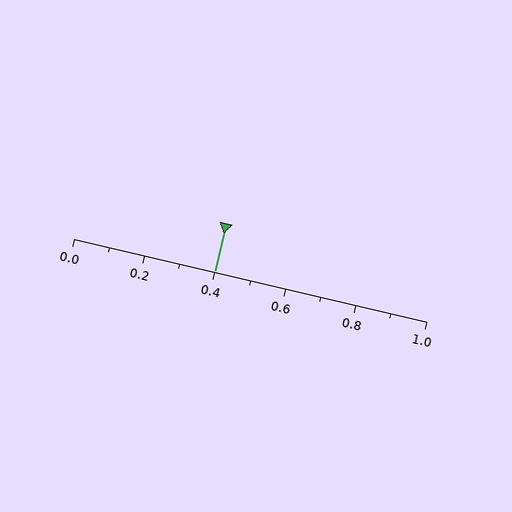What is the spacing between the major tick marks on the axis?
The major ticks are spaced 0.2 apart.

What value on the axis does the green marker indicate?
The marker indicates approximately 0.4.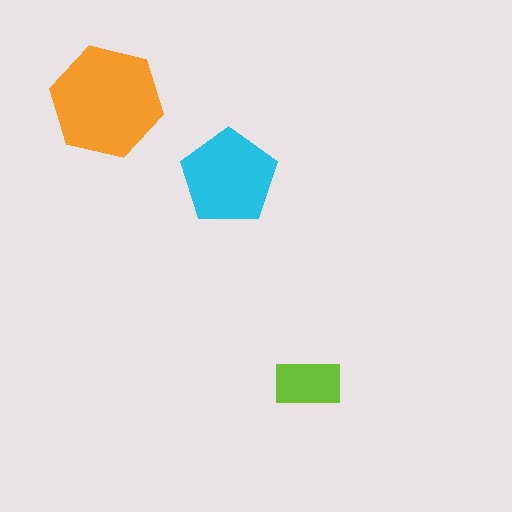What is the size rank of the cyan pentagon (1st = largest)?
2nd.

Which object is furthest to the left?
The orange hexagon is leftmost.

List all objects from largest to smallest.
The orange hexagon, the cyan pentagon, the lime rectangle.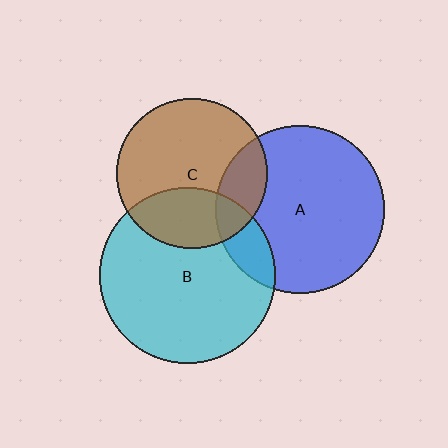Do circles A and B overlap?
Yes.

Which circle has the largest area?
Circle B (cyan).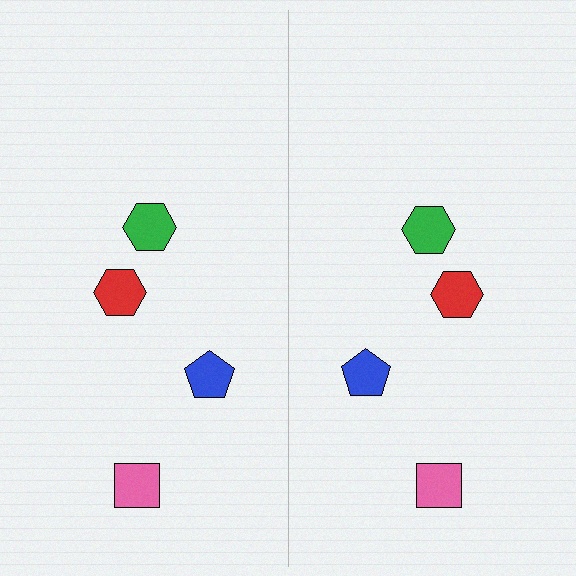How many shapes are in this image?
There are 8 shapes in this image.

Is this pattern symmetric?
Yes, this pattern has bilateral (reflection) symmetry.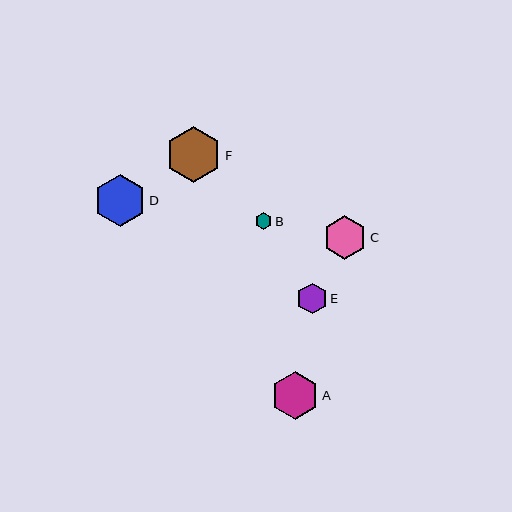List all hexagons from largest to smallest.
From largest to smallest: F, D, A, C, E, B.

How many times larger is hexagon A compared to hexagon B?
Hexagon A is approximately 2.9 times the size of hexagon B.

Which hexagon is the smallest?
Hexagon B is the smallest with a size of approximately 16 pixels.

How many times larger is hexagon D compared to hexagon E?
Hexagon D is approximately 1.7 times the size of hexagon E.